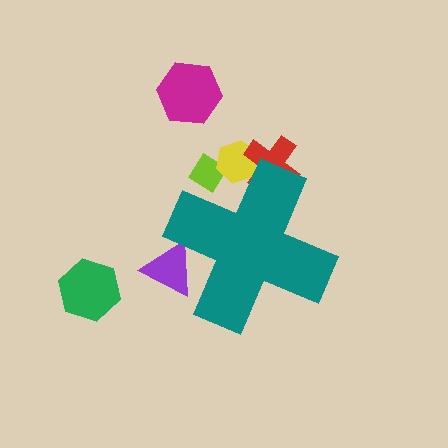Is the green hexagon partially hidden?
No, the green hexagon is fully visible.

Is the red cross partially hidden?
Yes, the red cross is partially hidden behind the teal cross.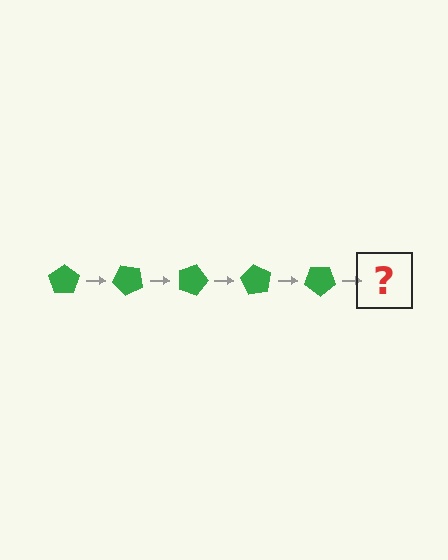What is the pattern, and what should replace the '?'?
The pattern is that the pentagon rotates 45 degrees each step. The '?' should be a green pentagon rotated 225 degrees.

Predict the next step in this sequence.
The next step is a green pentagon rotated 225 degrees.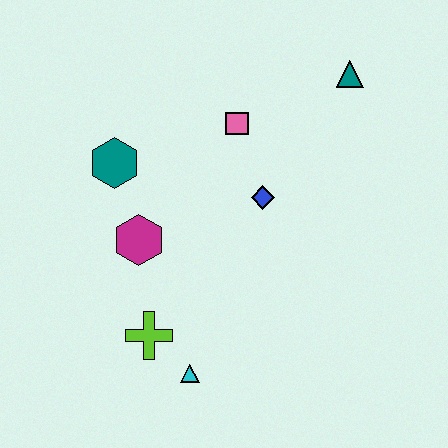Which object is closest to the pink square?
The blue diamond is closest to the pink square.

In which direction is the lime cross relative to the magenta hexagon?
The lime cross is below the magenta hexagon.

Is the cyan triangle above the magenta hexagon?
No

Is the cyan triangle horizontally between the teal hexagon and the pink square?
Yes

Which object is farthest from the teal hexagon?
The teal triangle is farthest from the teal hexagon.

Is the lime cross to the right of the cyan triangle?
No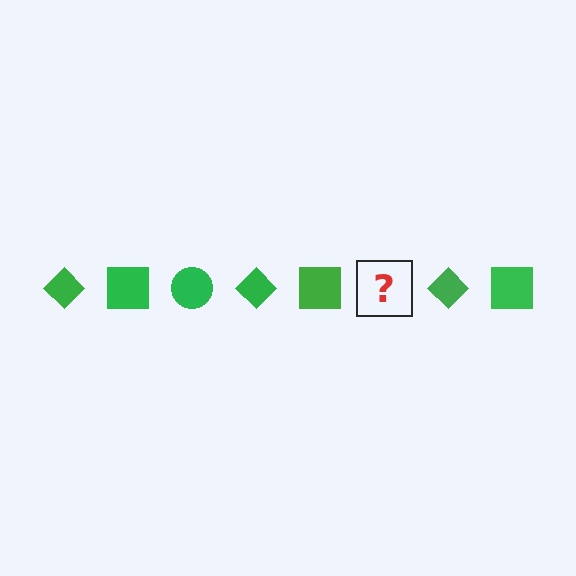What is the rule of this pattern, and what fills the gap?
The rule is that the pattern cycles through diamond, square, circle shapes in green. The gap should be filled with a green circle.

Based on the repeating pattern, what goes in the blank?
The blank should be a green circle.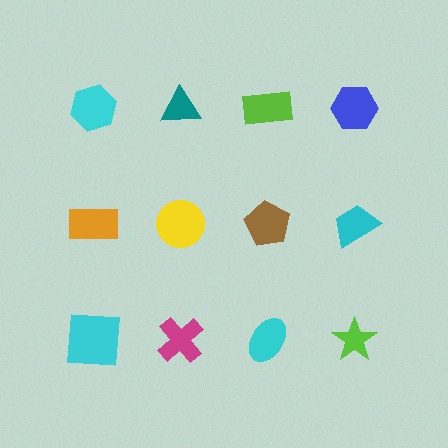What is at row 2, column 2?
A yellow circle.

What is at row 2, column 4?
A cyan trapezoid.